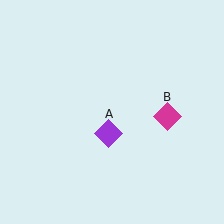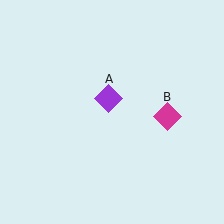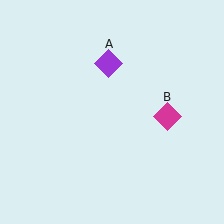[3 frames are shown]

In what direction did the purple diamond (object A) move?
The purple diamond (object A) moved up.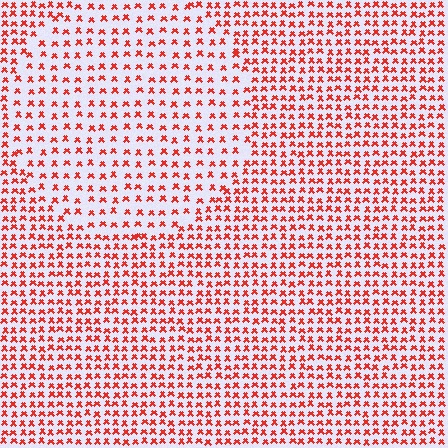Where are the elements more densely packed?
The elements are more densely packed outside the circle boundary.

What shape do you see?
I see a circle.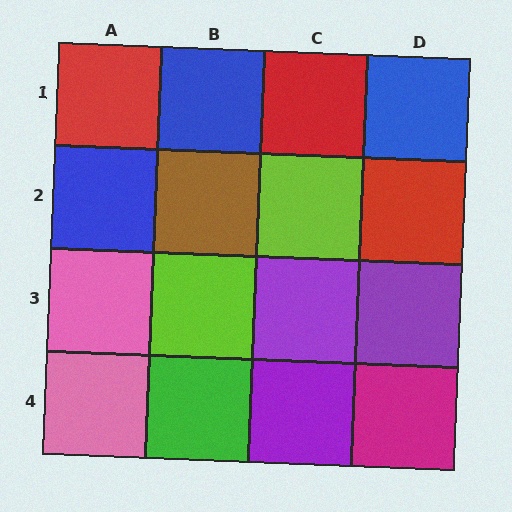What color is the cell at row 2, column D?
Red.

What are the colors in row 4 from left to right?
Pink, green, purple, magenta.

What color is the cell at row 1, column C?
Red.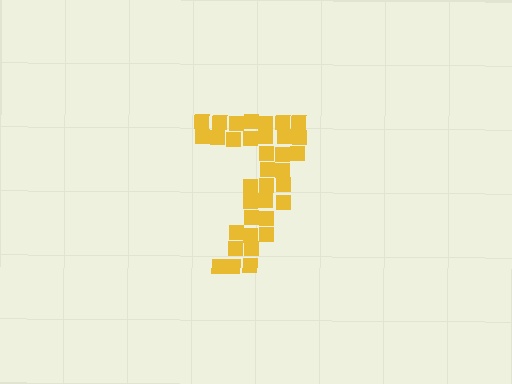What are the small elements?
The small elements are squares.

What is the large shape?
The large shape is the digit 7.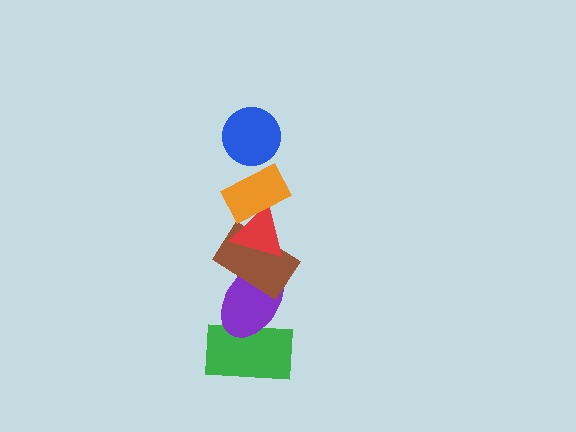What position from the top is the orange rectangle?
The orange rectangle is 2nd from the top.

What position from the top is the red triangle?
The red triangle is 3rd from the top.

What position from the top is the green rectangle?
The green rectangle is 6th from the top.